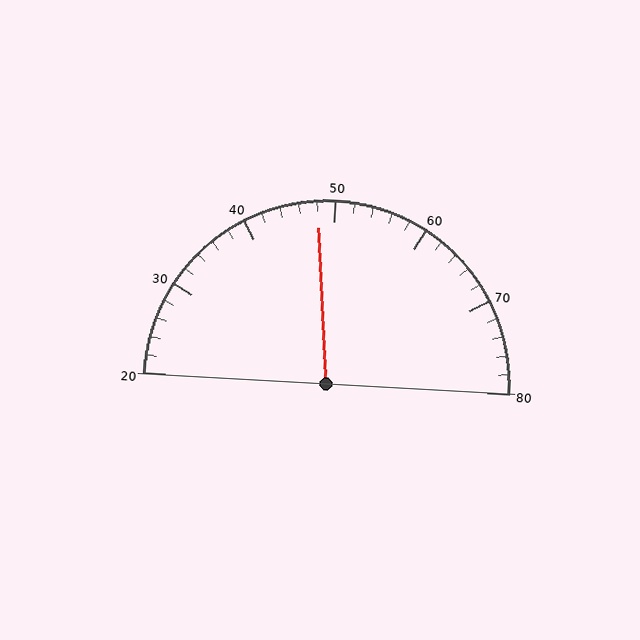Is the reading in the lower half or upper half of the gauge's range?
The reading is in the lower half of the range (20 to 80).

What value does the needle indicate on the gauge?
The needle indicates approximately 48.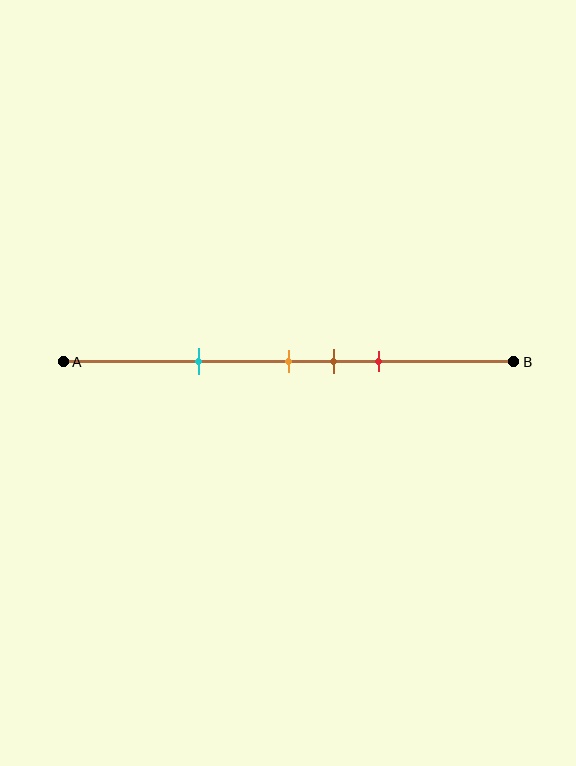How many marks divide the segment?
There are 4 marks dividing the segment.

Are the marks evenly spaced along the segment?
No, the marks are not evenly spaced.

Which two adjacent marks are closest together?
The orange and brown marks are the closest adjacent pair.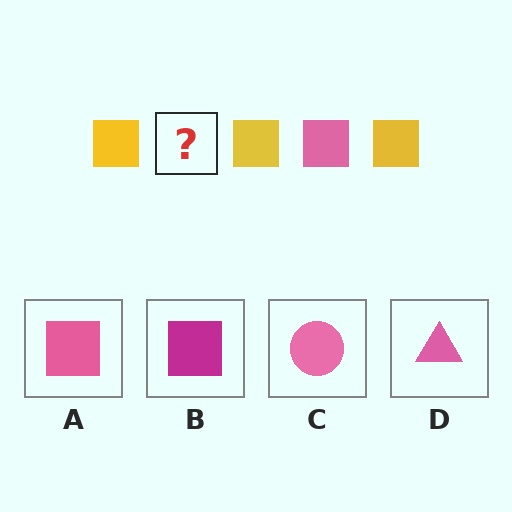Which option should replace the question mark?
Option A.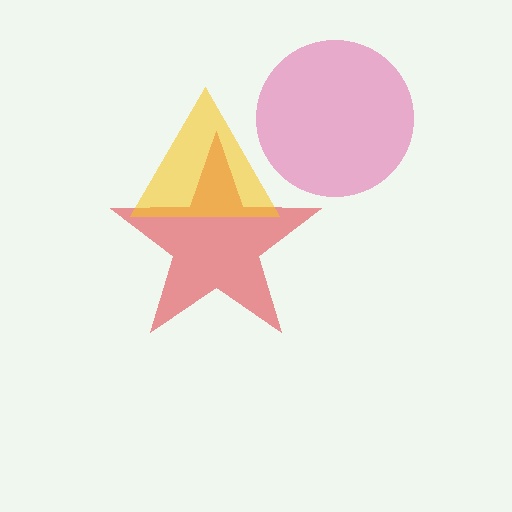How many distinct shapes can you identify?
There are 3 distinct shapes: a pink circle, a red star, a yellow triangle.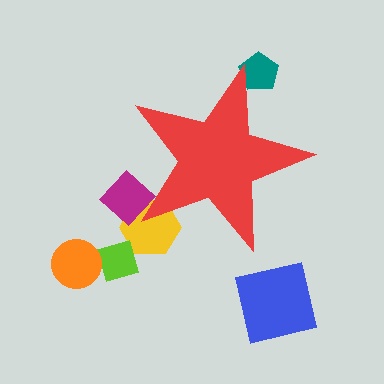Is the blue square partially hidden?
No, the blue square is fully visible.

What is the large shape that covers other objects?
A red star.